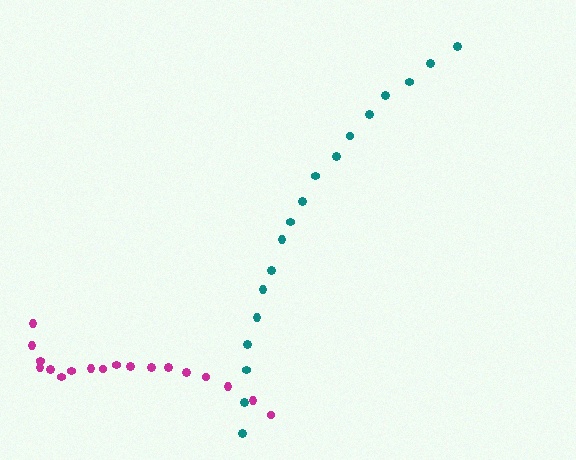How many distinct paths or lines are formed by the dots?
There are 2 distinct paths.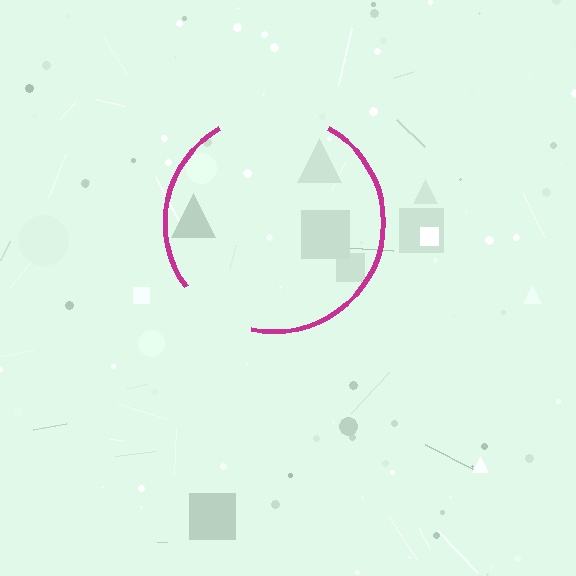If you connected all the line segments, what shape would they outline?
They would outline a circle.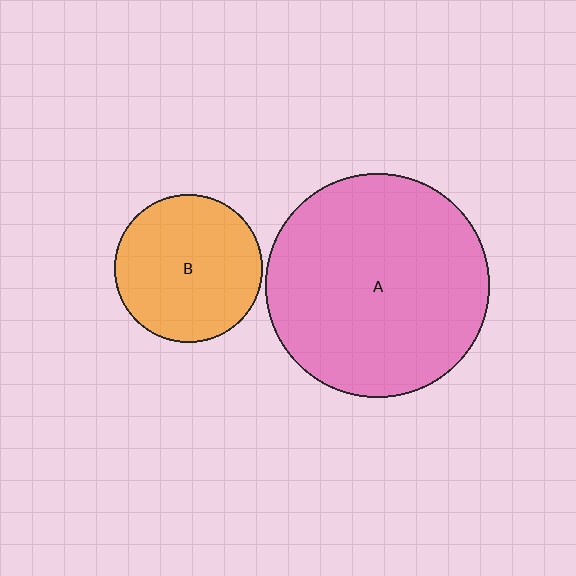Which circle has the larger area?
Circle A (pink).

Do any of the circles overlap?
No, none of the circles overlap.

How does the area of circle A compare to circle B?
Approximately 2.3 times.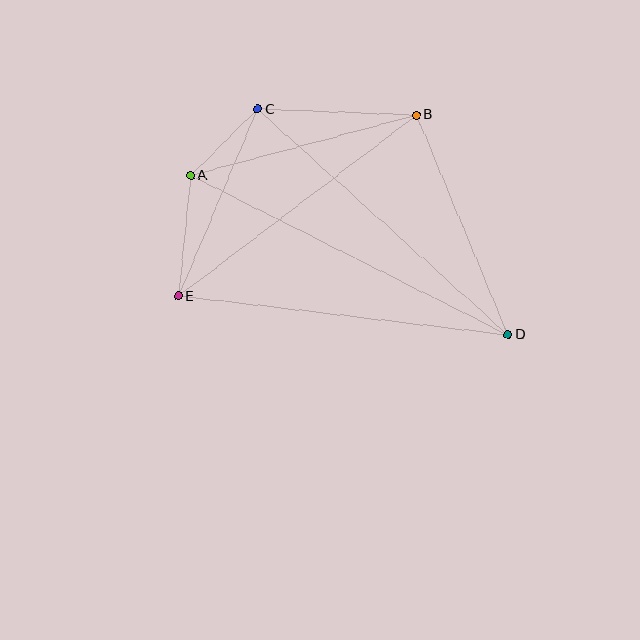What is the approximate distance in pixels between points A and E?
The distance between A and E is approximately 121 pixels.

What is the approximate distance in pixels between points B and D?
The distance between B and D is approximately 238 pixels.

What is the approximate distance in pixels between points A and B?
The distance between A and B is approximately 234 pixels.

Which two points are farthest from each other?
Points A and D are farthest from each other.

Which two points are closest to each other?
Points A and C are closest to each other.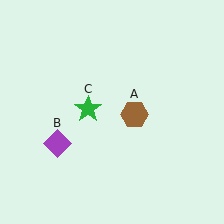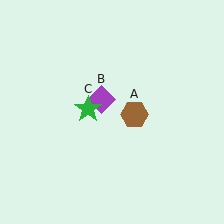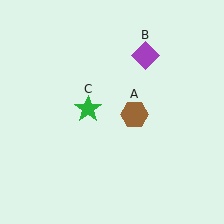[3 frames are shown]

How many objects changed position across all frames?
1 object changed position: purple diamond (object B).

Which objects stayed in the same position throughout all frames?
Brown hexagon (object A) and green star (object C) remained stationary.